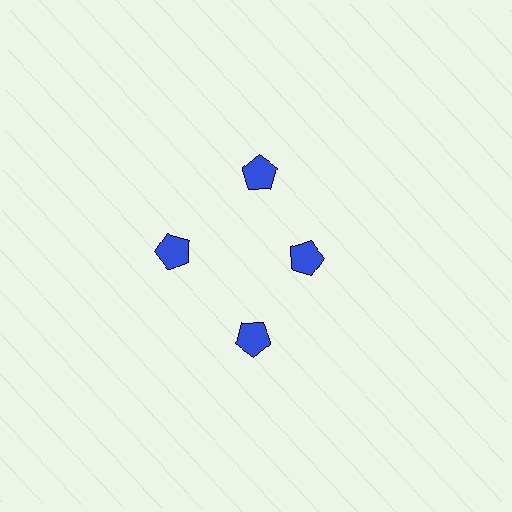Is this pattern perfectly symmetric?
No. The 4 blue pentagons are arranged in a ring, but one element near the 3 o'clock position is pulled inward toward the center, breaking the 4-fold rotational symmetry.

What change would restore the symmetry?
The symmetry would be restored by moving it outward, back onto the ring so that all 4 pentagons sit at equal angles and equal distance from the center.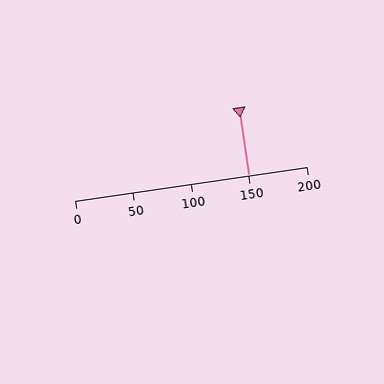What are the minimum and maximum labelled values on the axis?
The axis runs from 0 to 200.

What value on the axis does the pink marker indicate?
The marker indicates approximately 150.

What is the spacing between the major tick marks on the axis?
The major ticks are spaced 50 apart.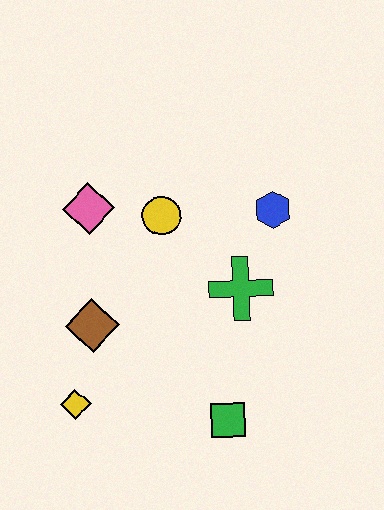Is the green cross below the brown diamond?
No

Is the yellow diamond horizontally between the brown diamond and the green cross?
No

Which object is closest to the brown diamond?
The yellow diamond is closest to the brown diamond.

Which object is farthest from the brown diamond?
The blue hexagon is farthest from the brown diamond.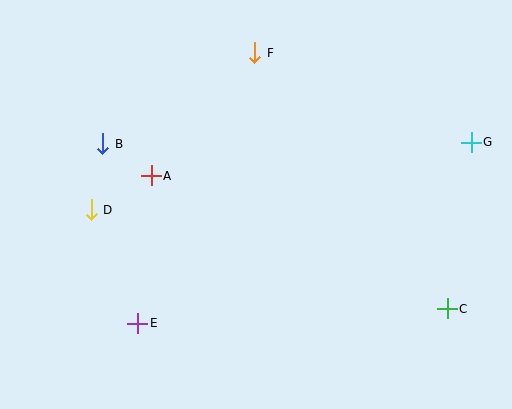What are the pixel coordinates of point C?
Point C is at (447, 309).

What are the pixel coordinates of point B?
Point B is at (103, 144).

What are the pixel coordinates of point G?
Point G is at (471, 142).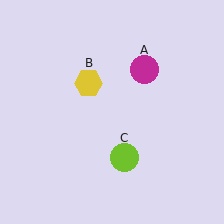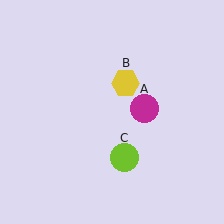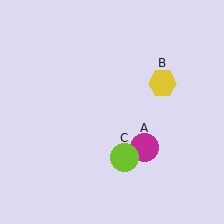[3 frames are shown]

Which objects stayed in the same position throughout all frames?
Lime circle (object C) remained stationary.